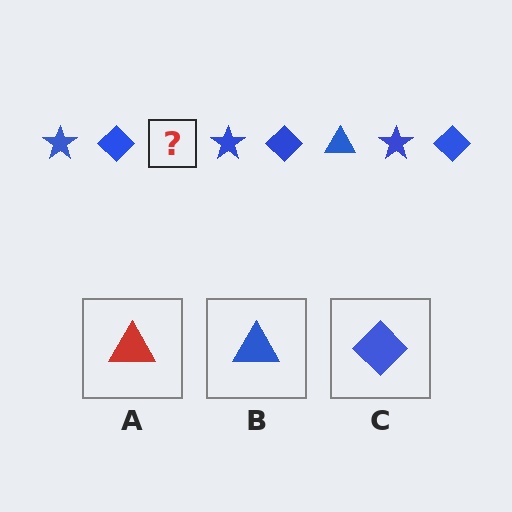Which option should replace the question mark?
Option B.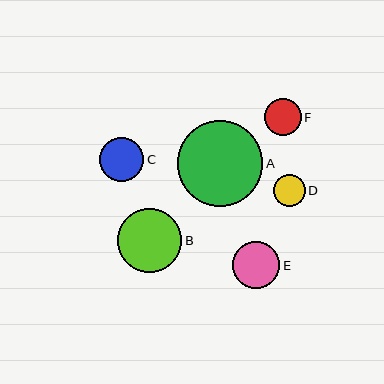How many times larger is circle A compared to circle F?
Circle A is approximately 2.3 times the size of circle F.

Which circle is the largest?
Circle A is the largest with a size of approximately 86 pixels.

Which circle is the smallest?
Circle D is the smallest with a size of approximately 32 pixels.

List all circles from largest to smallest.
From largest to smallest: A, B, E, C, F, D.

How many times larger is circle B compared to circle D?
Circle B is approximately 2.0 times the size of circle D.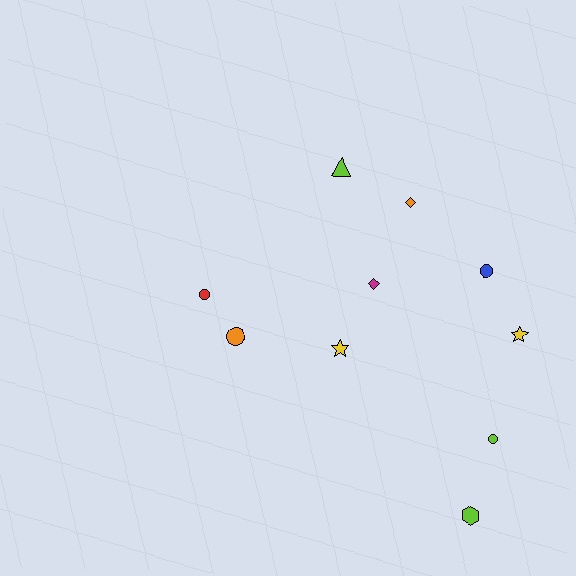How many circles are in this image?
There are 4 circles.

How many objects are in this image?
There are 10 objects.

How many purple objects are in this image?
There are no purple objects.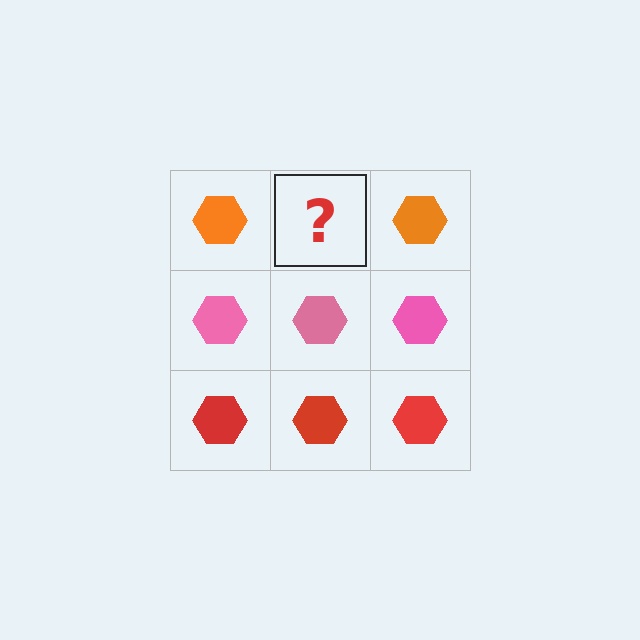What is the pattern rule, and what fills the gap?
The rule is that each row has a consistent color. The gap should be filled with an orange hexagon.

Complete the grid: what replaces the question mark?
The question mark should be replaced with an orange hexagon.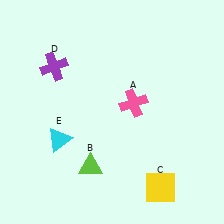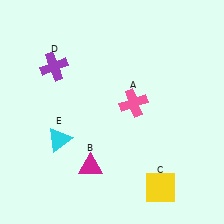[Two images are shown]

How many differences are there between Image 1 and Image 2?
There is 1 difference between the two images.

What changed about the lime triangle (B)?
In Image 1, B is lime. In Image 2, it changed to magenta.